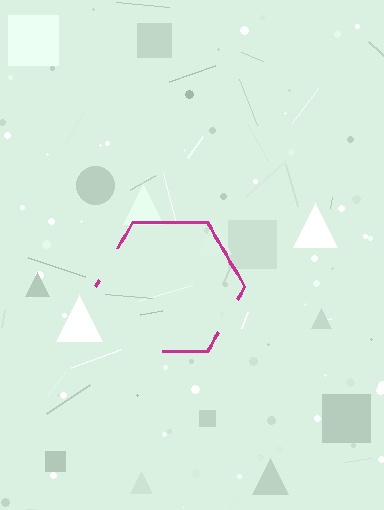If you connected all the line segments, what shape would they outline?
They would outline a hexagon.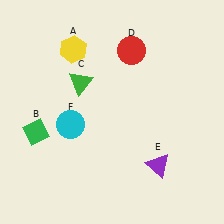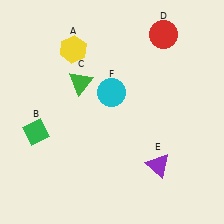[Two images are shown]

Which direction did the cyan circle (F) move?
The cyan circle (F) moved right.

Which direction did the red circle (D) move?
The red circle (D) moved right.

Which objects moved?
The objects that moved are: the red circle (D), the cyan circle (F).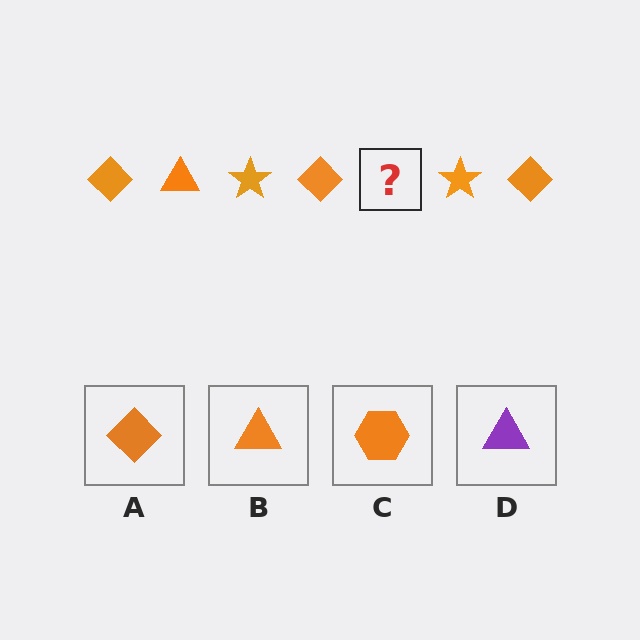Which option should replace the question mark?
Option B.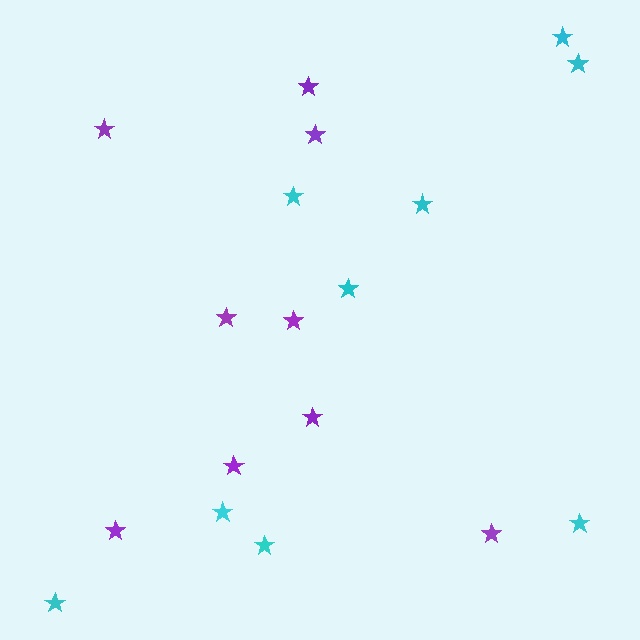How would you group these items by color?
There are 2 groups: one group of purple stars (9) and one group of cyan stars (9).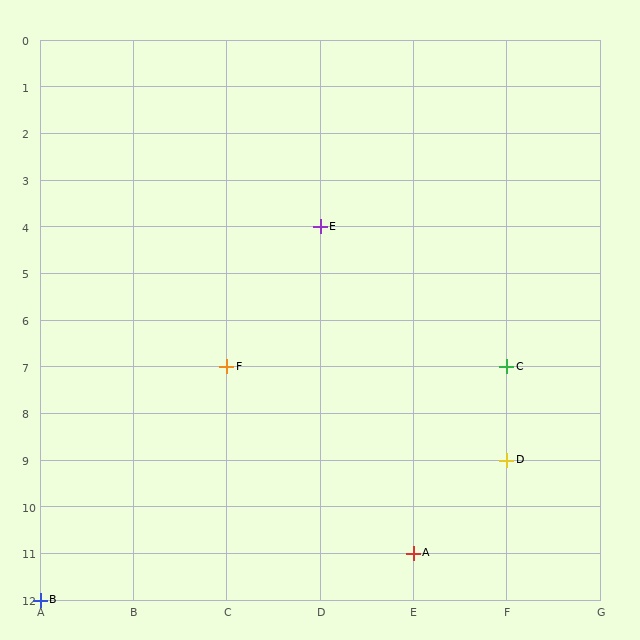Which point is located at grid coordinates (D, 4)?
Point E is at (D, 4).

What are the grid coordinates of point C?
Point C is at grid coordinates (F, 7).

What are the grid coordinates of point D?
Point D is at grid coordinates (F, 9).